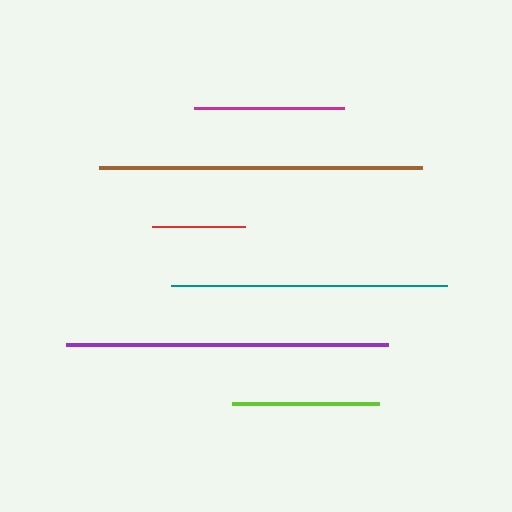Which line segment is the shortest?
The red line is the shortest at approximately 93 pixels.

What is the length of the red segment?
The red segment is approximately 93 pixels long.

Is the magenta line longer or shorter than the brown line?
The brown line is longer than the magenta line.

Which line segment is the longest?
The brown line is the longest at approximately 323 pixels.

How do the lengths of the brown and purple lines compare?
The brown and purple lines are approximately the same length.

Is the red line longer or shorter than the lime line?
The lime line is longer than the red line.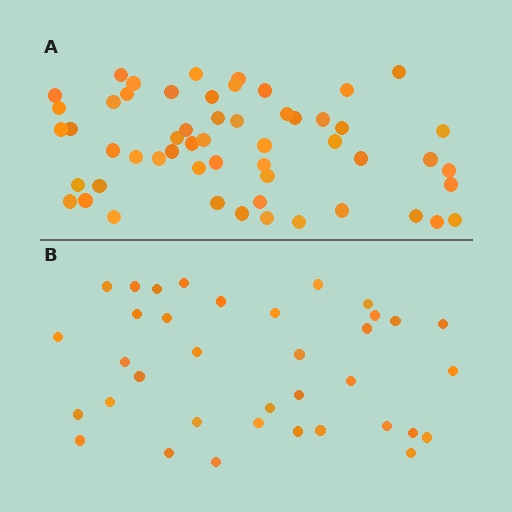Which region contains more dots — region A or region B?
Region A (the top region) has more dots.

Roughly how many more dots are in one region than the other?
Region A has approximately 20 more dots than region B.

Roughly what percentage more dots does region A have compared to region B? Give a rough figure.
About 55% more.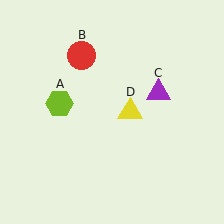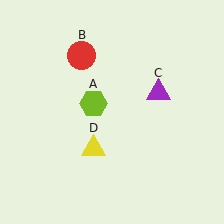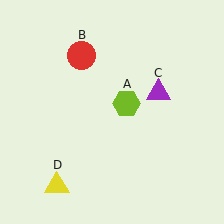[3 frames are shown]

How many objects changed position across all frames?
2 objects changed position: lime hexagon (object A), yellow triangle (object D).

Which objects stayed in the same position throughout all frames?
Red circle (object B) and purple triangle (object C) remained stationary.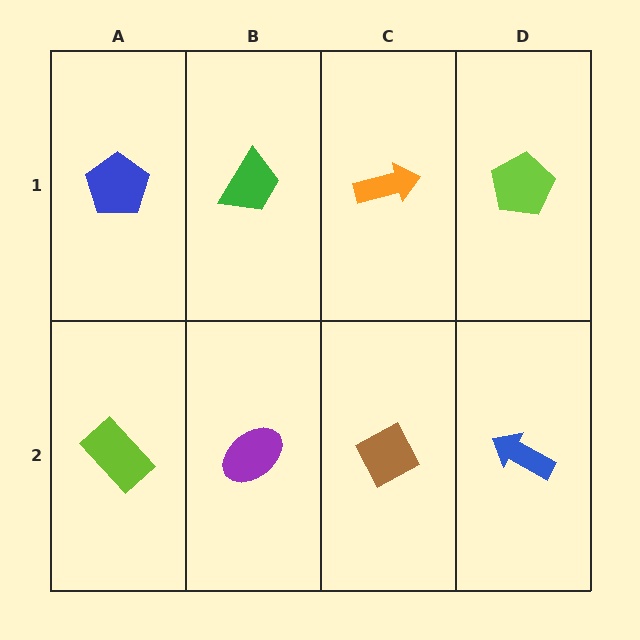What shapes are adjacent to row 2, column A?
A blue pentagon (row 1, column A), a purple ellipse (row 2, column B).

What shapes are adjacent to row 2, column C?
An orange arrow (row 1, column C), a purple ellipse (row 2, column B), a blue arrow (row 2, column D).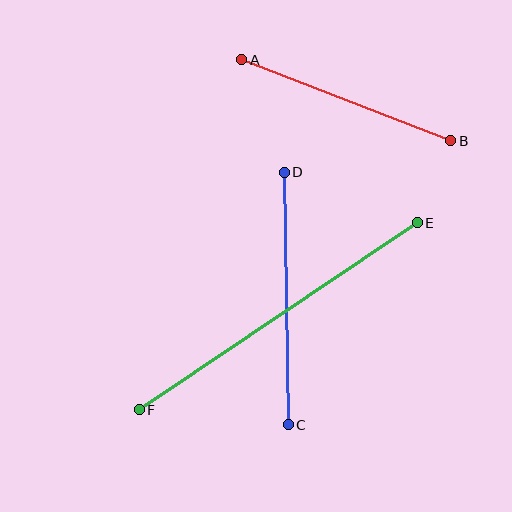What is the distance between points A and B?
The distance is approximately 224 pixels.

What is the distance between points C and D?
The distance is approximately 253 pixels.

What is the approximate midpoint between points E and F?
The midpoint is at approximately (278, 316) pixels.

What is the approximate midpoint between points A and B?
The midpoint is at approximately (346, 100) pixels.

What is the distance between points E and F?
The distance is approximately 335 pixels.